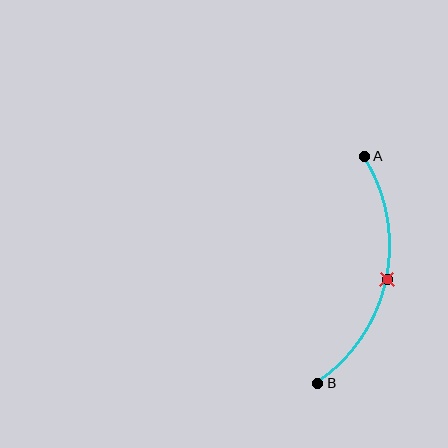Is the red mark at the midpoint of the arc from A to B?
Yes. The red mark lies on the arc at equal arc-length from both A and B — it is the arc midpoint.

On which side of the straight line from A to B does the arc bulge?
The arc bulges to the right of the straight line connecting A and B.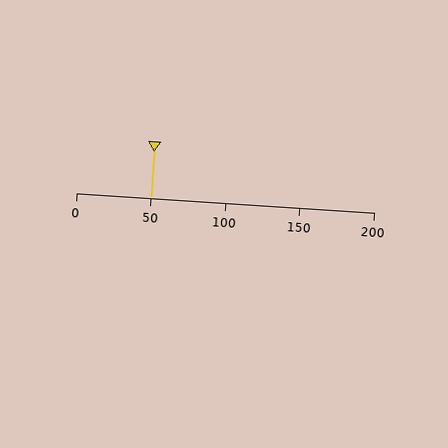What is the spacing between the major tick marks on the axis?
The major ticks are spaced 50 apart.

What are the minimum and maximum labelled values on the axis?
The axis runs from 0 to 200.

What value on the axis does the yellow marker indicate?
The marker indicates approximately 50.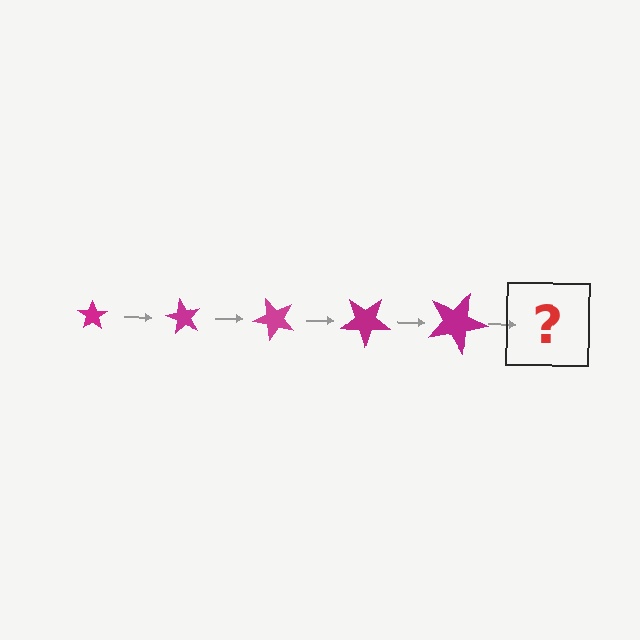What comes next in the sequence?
The next element should be a star, larger than the previous one and rotated 300 degrees from the start.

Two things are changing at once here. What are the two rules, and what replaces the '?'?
The two rules are that the star grows larger each step and it rotates 60 degrees each step. The '?' should be a star, larger than the previous one and rotated 300 degrees from the start.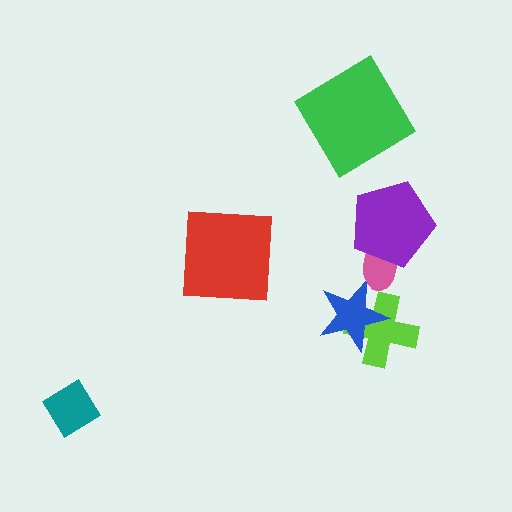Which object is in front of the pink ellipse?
The purple pentagon is in front of the pink ellipse.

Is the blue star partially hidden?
Yes, it is partially covered by another shape.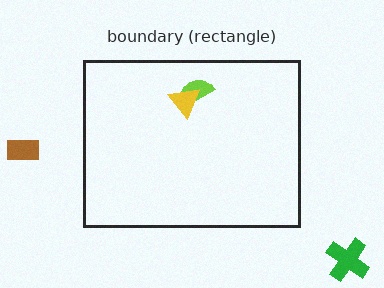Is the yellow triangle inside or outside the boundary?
Inside.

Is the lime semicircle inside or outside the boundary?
Inside.